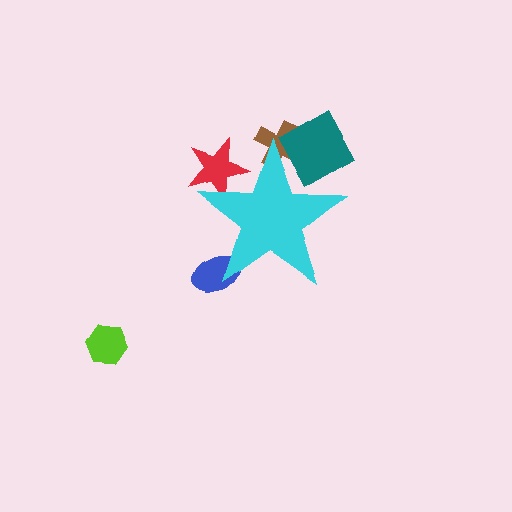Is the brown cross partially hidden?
Yes, the brown cross is partially hidden behind the cyan star.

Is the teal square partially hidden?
Yes, the teal square is partially hidden behind the cyan star.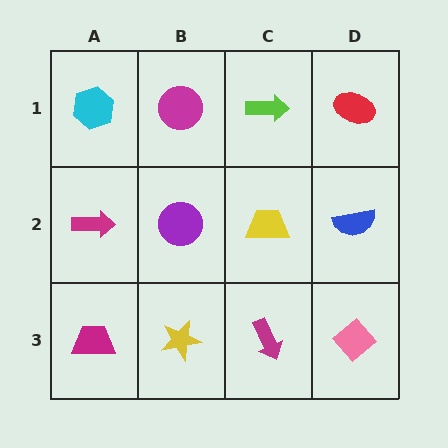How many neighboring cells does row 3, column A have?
2.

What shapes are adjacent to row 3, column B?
A purple circle (row 2, column B), a magenta trapezoid (row 3, column A), a magenta arrow (row 3, column C).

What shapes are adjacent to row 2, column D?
A red ellipse (row 1, column D), a pink diamond (row 3, column D), a yellow trapezoid (row 2, column C).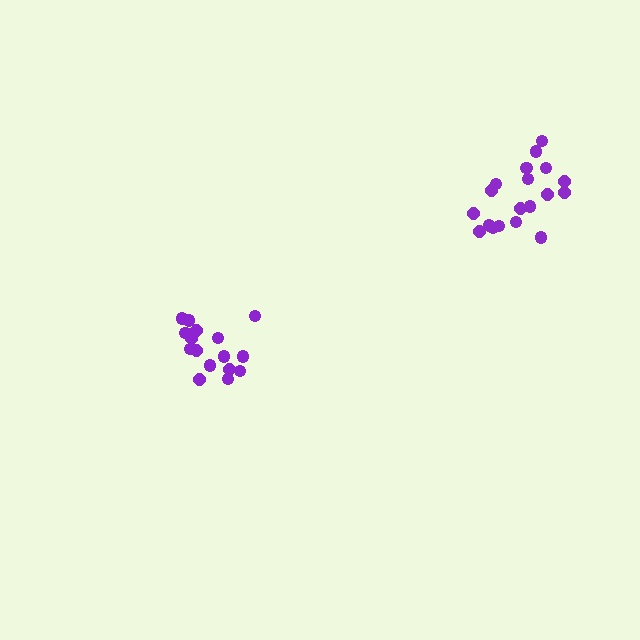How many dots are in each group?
Group 1: 16 dots, Group 2: 19 dots (35 total).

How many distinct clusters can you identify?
There are 2 distinct clusters.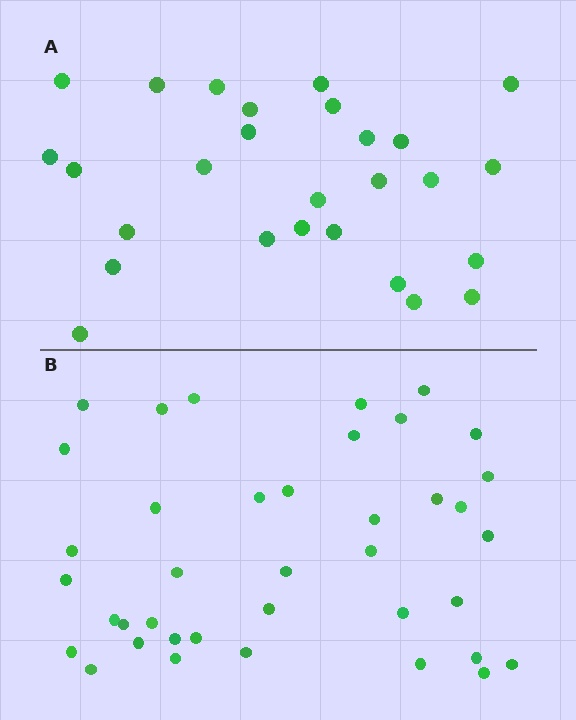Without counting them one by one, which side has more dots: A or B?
Region B (the bottom region) has more dots.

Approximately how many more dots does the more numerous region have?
Region B has roughly 12 or so more dots than region A.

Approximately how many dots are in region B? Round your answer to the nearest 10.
About 40 dots. (The exact count is 39, which rounds to 40.)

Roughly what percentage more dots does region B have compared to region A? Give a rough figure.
About 45% more.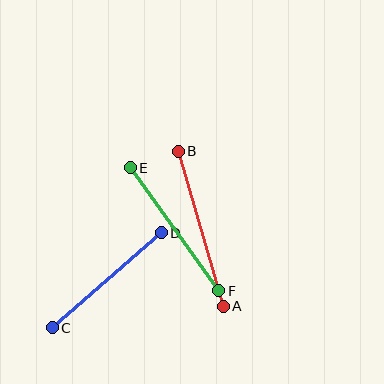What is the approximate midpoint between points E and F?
The midpoint is at approximately (174, 229) pixels.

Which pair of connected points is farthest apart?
Points A and B are farthest apart.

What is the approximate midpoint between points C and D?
The midpoint is at approximately (107, 280) pixels.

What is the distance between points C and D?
The distance is approximately 144 pixels.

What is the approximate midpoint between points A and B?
The midpoint is at approximately (201, 229) pixels.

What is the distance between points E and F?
The distance is approximately 151 pixels.